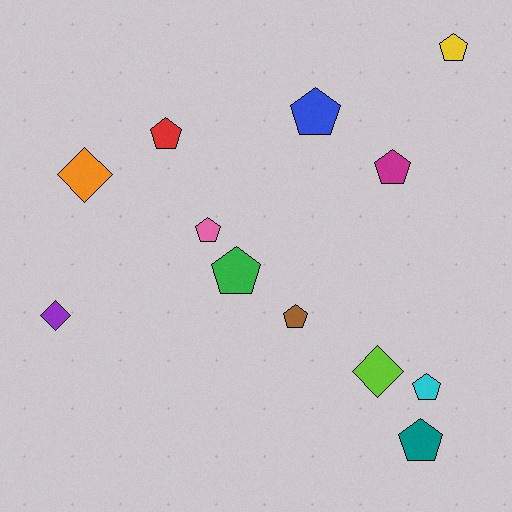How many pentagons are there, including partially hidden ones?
There are 9 pentagons.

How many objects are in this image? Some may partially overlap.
There are 12 objects.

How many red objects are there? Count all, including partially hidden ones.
There is 1 red object.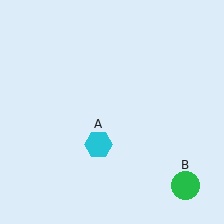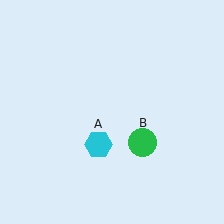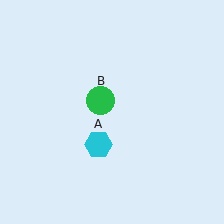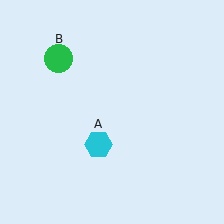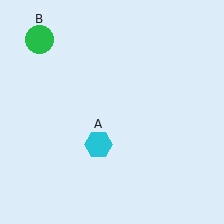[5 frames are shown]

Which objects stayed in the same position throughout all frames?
Cyan hexagon (object A) remained stationary.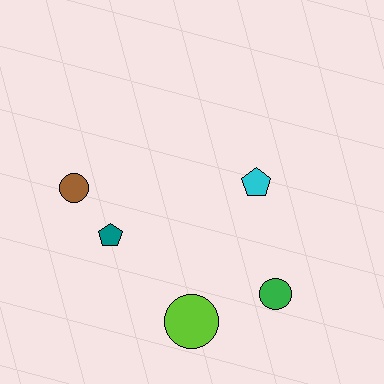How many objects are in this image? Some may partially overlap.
There are 5 objects.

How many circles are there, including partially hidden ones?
There are 3 circles.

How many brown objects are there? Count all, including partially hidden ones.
There is 1 brown object.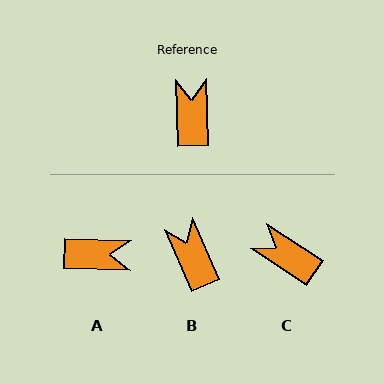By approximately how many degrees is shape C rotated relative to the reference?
Approximately 55 degrees counter-clockwise.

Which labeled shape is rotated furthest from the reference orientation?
A, about 93 degrees away.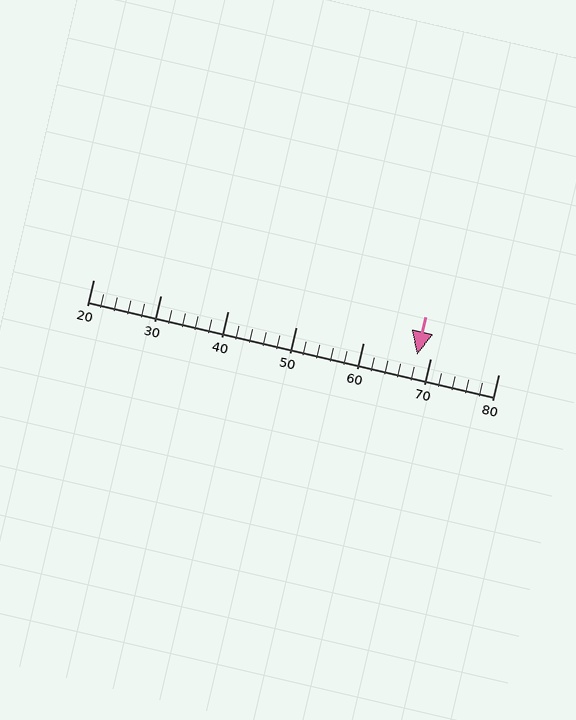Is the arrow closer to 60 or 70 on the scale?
The arrow is closer to 70.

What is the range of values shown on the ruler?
The ruler shows values from 20 to 80.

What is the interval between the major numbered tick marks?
The major tick marks are spaced 10 units apart.